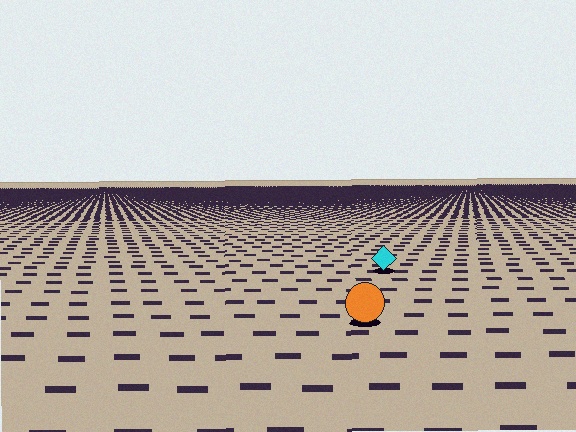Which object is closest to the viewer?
The orange circle is closest. The texture marks near it are larger and more spread out.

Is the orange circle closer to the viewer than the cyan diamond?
Yes. The orange circle is closer — you can tell from the texture gradient: the ground texture is coarser near it.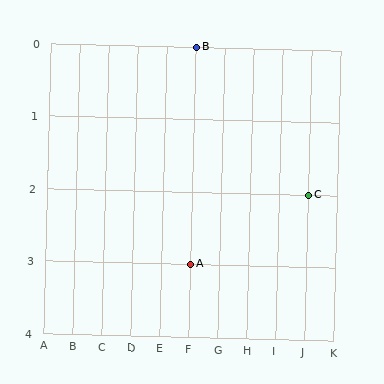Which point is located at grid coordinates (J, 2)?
Point C is at (J, 2).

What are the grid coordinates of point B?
Point B is at grid coordinates (F, 0).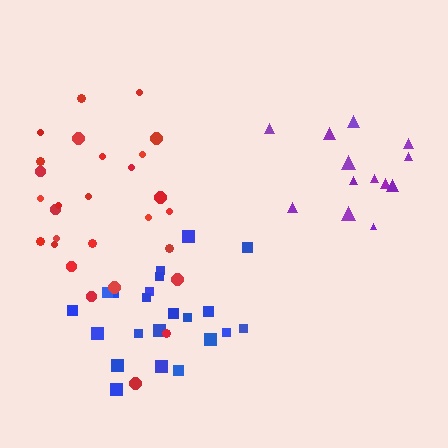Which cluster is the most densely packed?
Purple.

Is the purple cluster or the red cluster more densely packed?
Purple.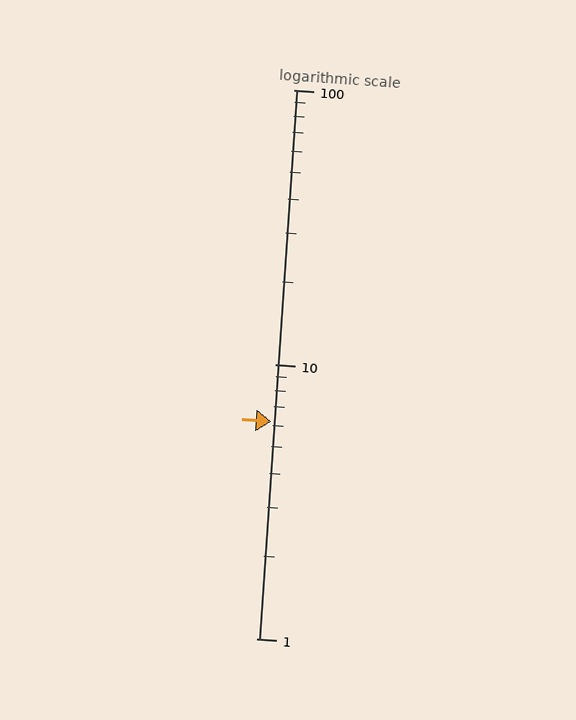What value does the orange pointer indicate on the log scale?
The pointer indicates approximately 6.2.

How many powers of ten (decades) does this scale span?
The scale spans 2 decades, from 1 to 100.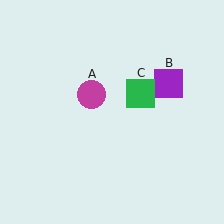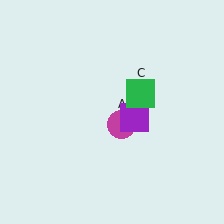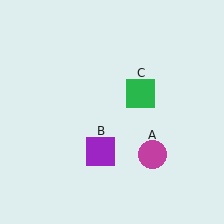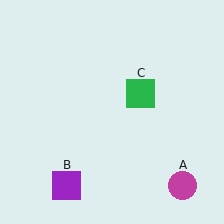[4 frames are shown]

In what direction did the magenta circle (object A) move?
The magenta circle (object A) moved down and to the right.